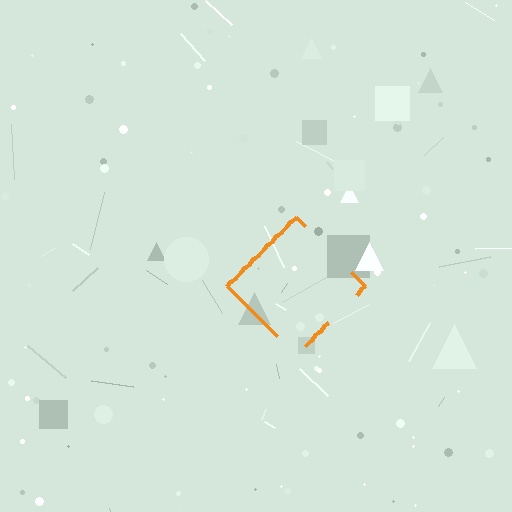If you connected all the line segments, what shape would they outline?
They would outline a diamond.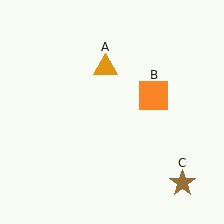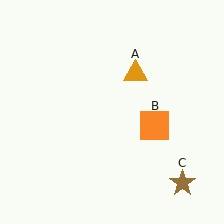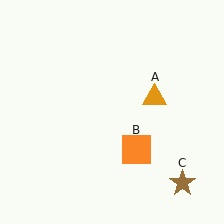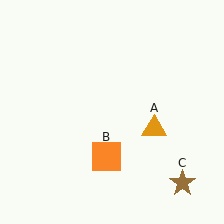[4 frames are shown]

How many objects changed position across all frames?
2 objects changed position: orange triangle (object A), orange square (object B).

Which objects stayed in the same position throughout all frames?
Brown star (object C) remained stationary.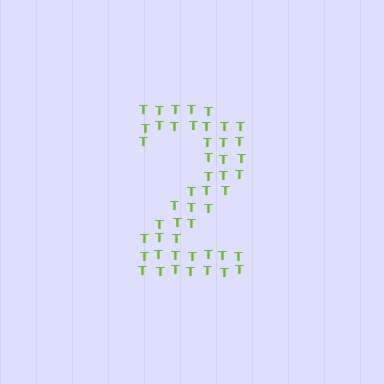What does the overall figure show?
The overall figure shows the digit 2.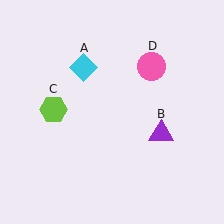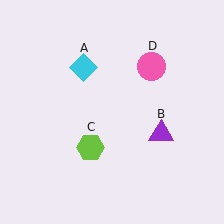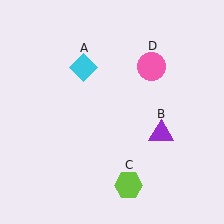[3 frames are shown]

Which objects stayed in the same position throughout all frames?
Cyan diamond (object A) and purple triangle (object B) and pink circle (object D) remained stationary.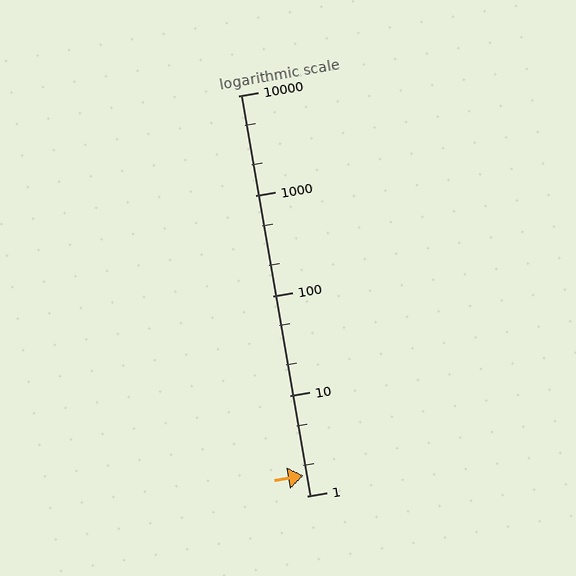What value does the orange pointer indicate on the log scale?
The pointer indicates approximately 1.6.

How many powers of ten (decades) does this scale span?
The scale spans 4 decades, from 1 to 10000.